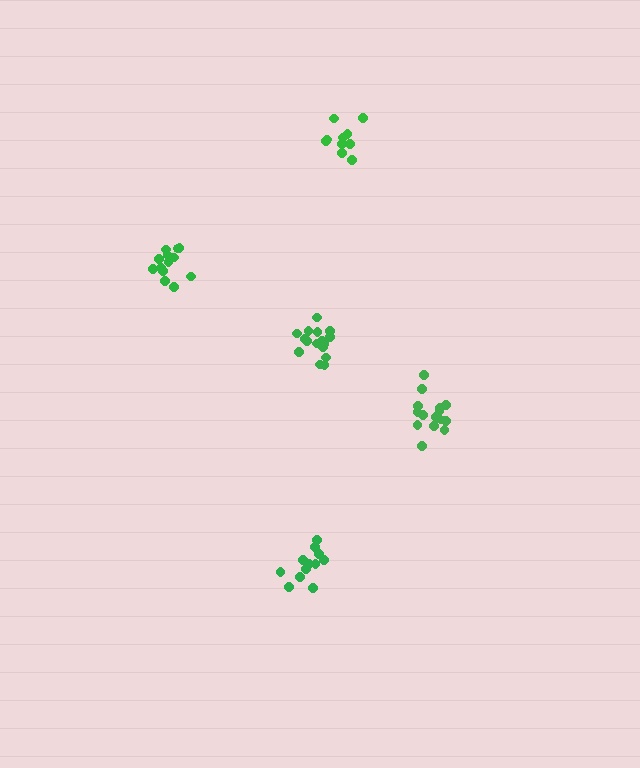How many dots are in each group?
Group 1: 16 dots, Group 2: 12 dots, Group 3: 11 dots, Group 4: 15 dots, Group 5: 13 dots (67 total).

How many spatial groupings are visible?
There are 5 spatial groupings.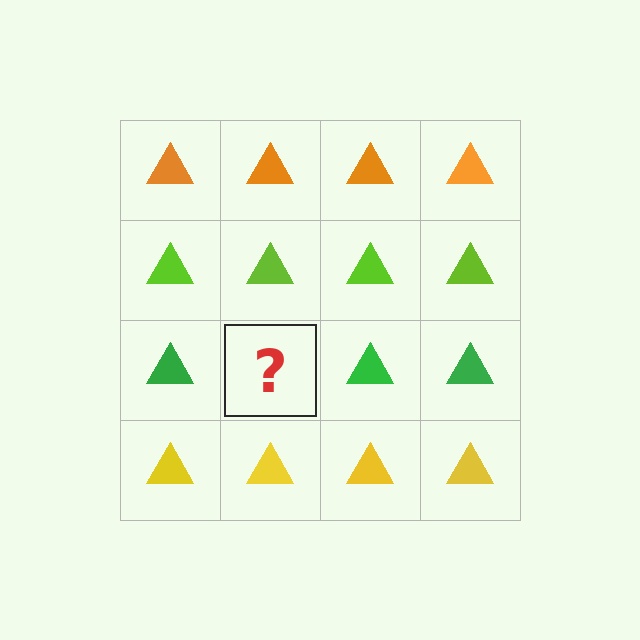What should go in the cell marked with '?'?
The missing cell should contain a green triangle.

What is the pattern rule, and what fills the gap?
The rule is that each row has a consistent color. The gap should be filled with a green triangle.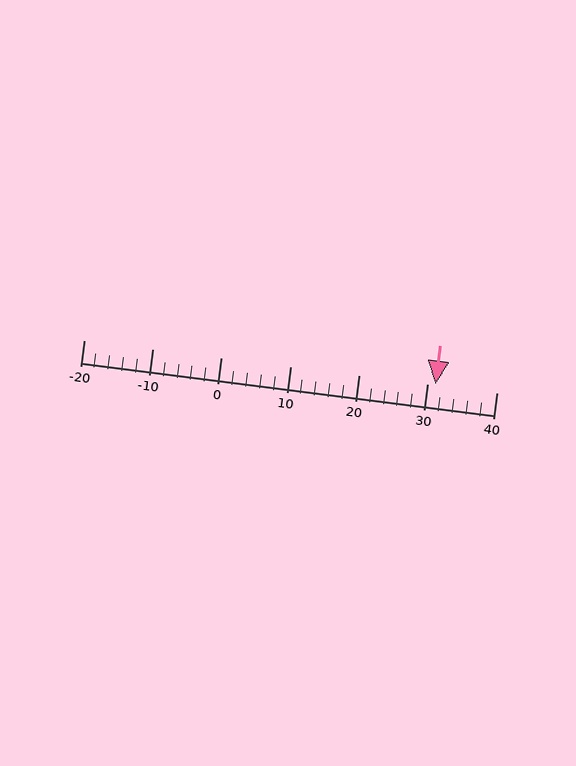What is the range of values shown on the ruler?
The ruler shows values from -20 to 40.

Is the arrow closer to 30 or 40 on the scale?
The arrow is closer to 30.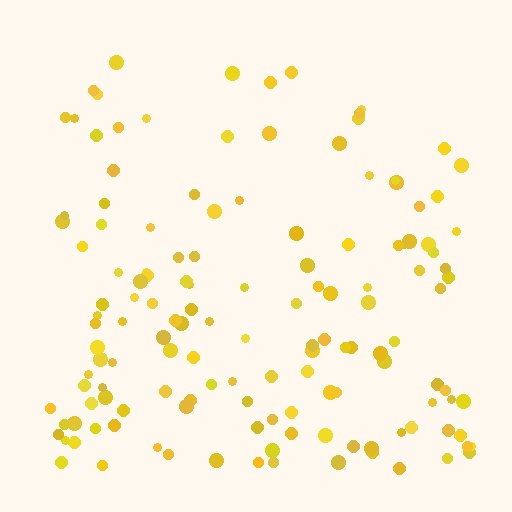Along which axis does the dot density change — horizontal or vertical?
Vertical.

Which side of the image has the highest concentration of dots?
The bottom.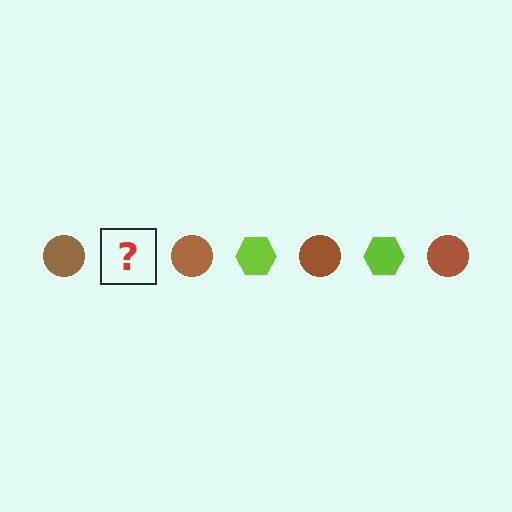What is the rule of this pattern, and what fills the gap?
The rule is that the pattern alternates between brown circle and lime hexagon. The gap should be filled with a lime hexagon.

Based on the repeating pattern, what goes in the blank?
The blank should be a lime hexagon.